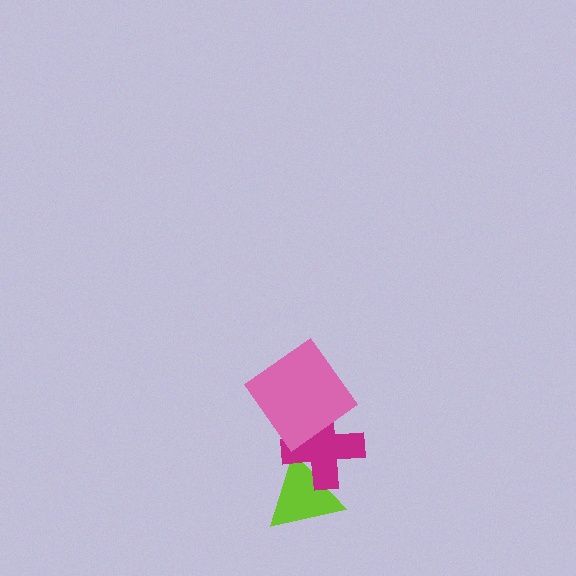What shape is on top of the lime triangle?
The magenta cross is on top of the lime triangle.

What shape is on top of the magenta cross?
The pink diamond is on top of the magenta cross.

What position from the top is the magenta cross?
The magenta cross is 2nd from the top.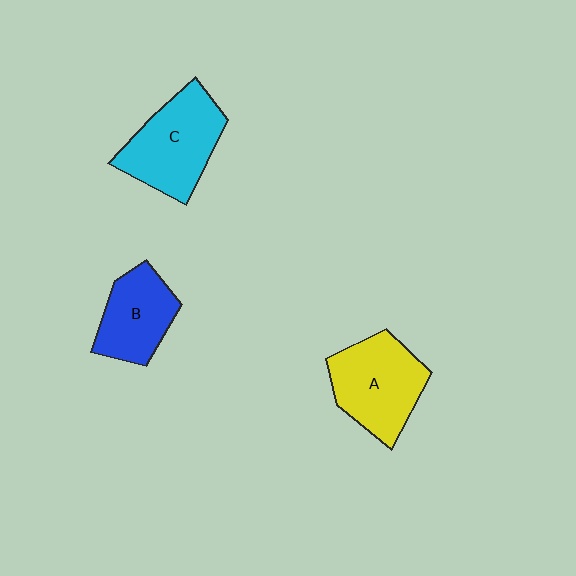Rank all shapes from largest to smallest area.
From largest to smallest: C (cyan), A (yellow), B (blue).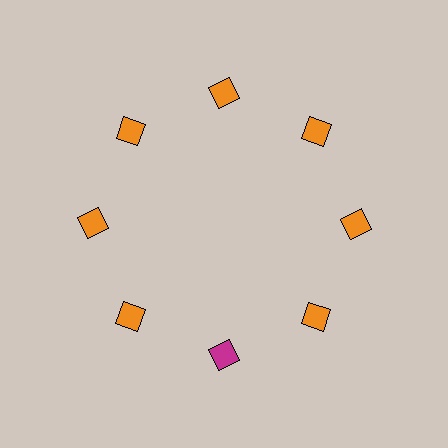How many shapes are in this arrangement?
There are 8 shapes arranged in a ring pattern.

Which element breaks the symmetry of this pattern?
The magenta diamond at roughly the 6 o'clock position breaks the symmetry. All other shapes are orange diamonds.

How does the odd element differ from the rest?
It has a different color: magenta instead of orange.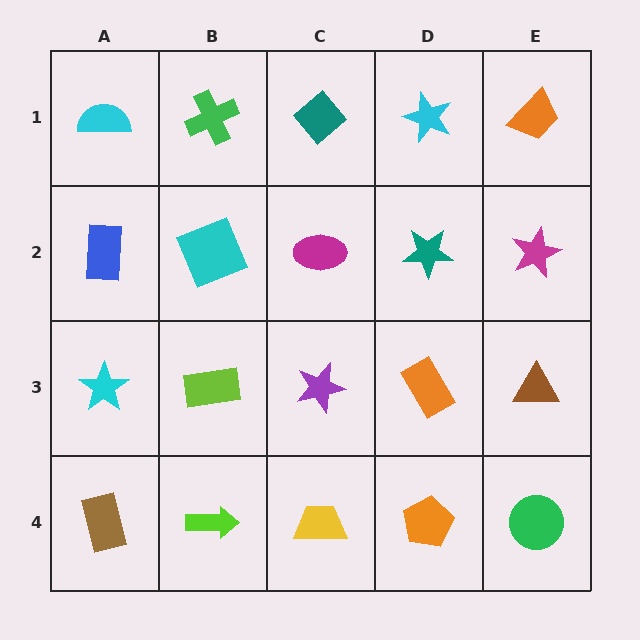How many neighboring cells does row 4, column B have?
3.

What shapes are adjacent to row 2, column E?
An orange trapezoid (row 1, column E), a brown triangle (row 3, column E), a teal star (row 2, column D).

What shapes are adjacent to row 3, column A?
A blue rectangle (row 2, column A), a brown rectangle (row 4, column A), a lime rectangle (row 3, column B).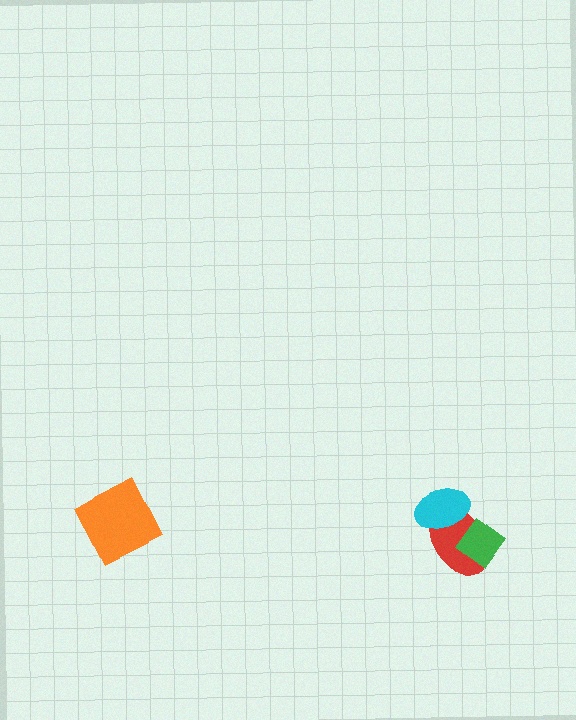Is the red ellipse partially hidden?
Yes, it is partially covered by another shape.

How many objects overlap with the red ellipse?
2 objects overlap with the red ellipse.